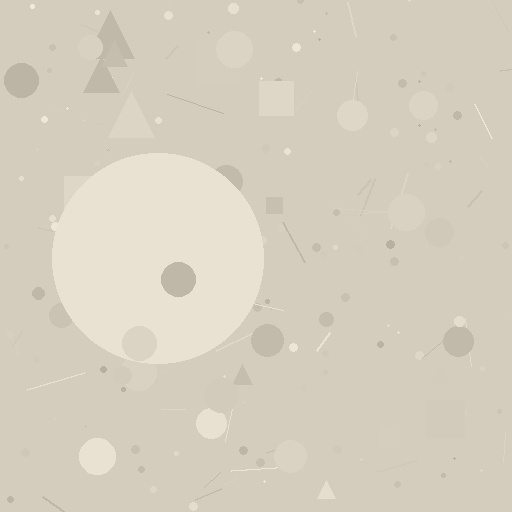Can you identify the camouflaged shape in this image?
The camouflaged shape is a circle.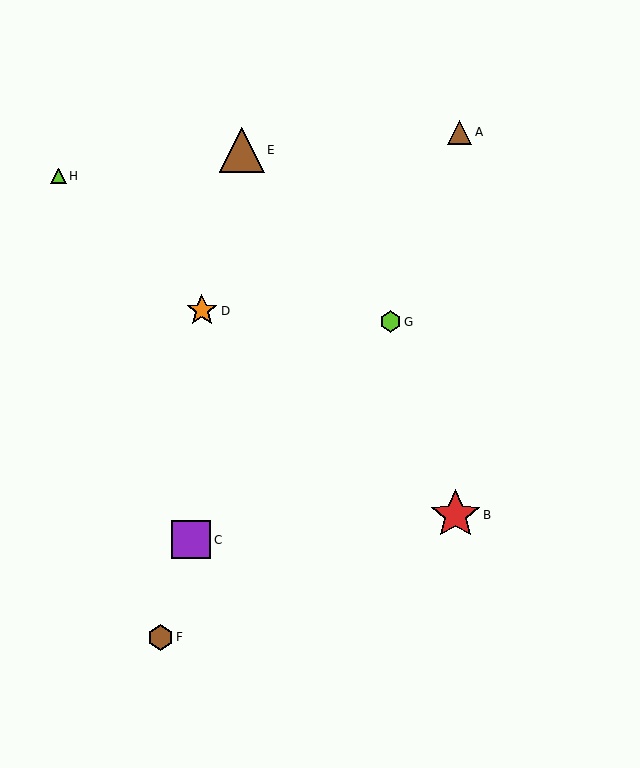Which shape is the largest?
The red star (labeled B) is the largest.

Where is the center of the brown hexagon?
The center of the brown hexagon is at (161, 637).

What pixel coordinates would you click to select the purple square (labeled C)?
Click at (191, 540) to select the purple square C.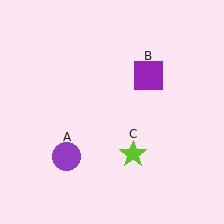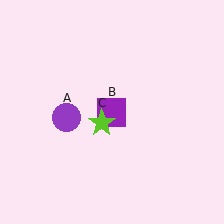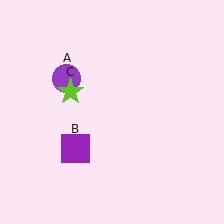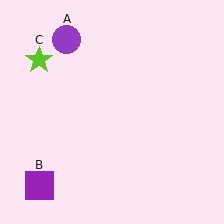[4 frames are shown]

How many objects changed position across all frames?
3 objects changed position: purple circle (object A), purple square (object B), lime star (object C).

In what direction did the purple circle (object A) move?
The purple circle (object A) moved up.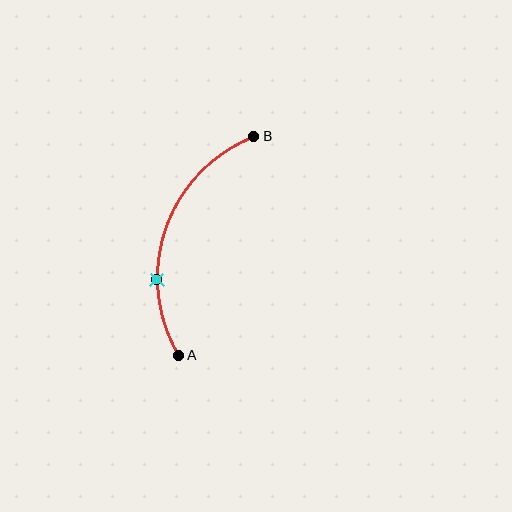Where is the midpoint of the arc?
The arc midpoint is the point on the curve farthest from the straight line joining A and B. It sits to the left of that line.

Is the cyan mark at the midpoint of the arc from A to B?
No. The cyan mark lies on the arc but is closer to endpoint A. The arc midpoint would be at the point on the curve equidistant along the arc from both A and B.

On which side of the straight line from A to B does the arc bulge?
The arc bulges to the left of the straight line connecting A and B.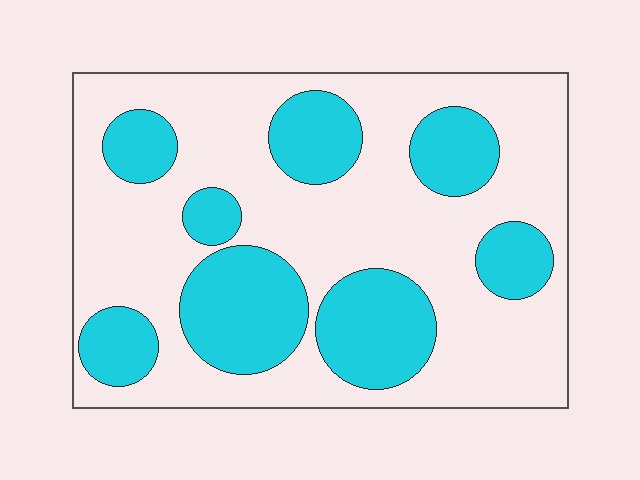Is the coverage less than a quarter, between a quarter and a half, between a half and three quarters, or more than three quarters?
Between a quarter and a half.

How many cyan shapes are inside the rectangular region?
8.